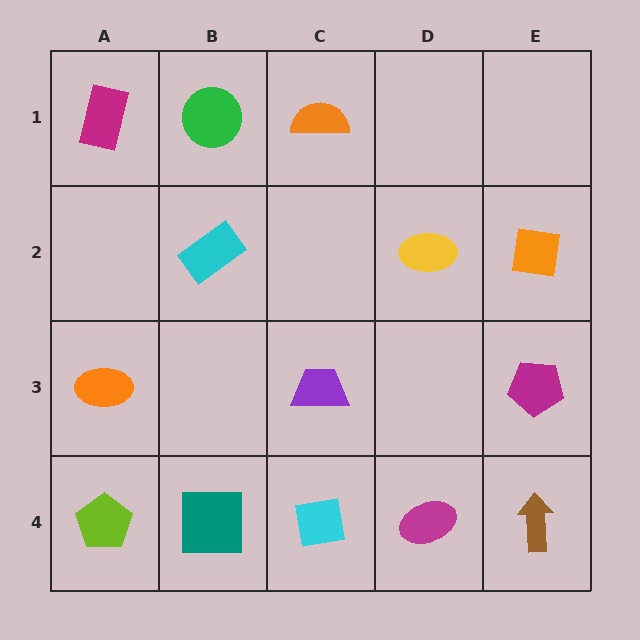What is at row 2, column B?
A cyan rectangle.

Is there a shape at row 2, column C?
No, that cell is empty.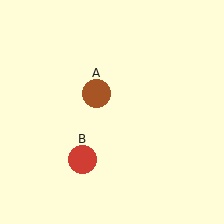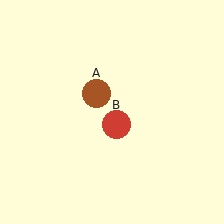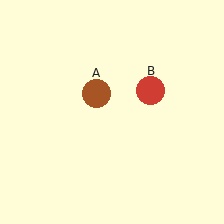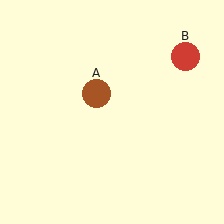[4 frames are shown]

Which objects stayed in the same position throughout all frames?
Brown circle (object A) remained stationary.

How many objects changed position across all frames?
1 object changed position: red circle (object B).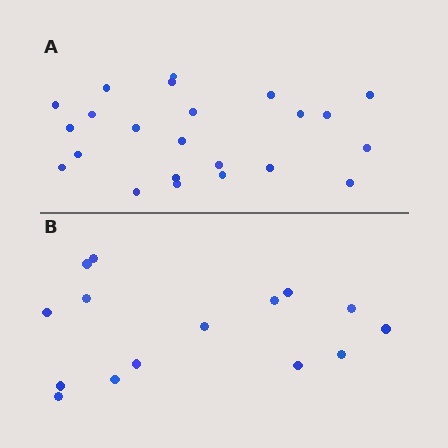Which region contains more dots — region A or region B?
Region A (the top region) has more dots.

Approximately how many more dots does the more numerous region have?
Region A has roughly 8 or so more dots than region B.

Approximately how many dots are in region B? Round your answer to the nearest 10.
About 20 dots. (The exact count is 15, which rounds to 20.)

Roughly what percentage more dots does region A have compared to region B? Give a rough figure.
About 55% more.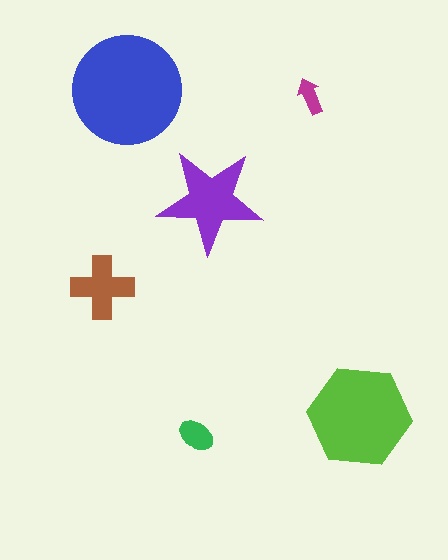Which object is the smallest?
The magenta arrow.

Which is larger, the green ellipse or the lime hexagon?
The lime hexagon.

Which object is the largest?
The blue circle.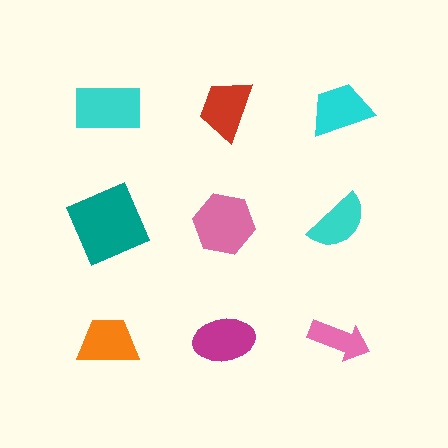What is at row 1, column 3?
A cyan trapezoid.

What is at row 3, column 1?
An orange trapezoid.